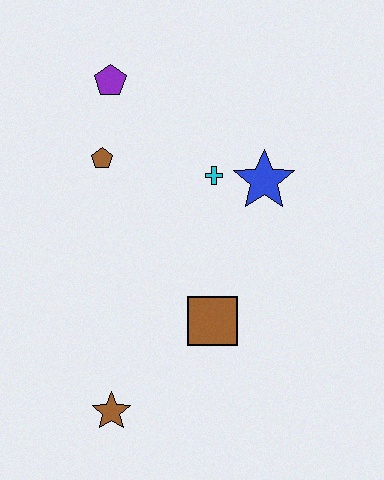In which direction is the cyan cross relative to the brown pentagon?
The cyan cross is to the right of the brown pentagon.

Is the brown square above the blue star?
No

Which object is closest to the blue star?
The cyan cross is closest to the blue star.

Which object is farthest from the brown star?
The purple pentagon is farthest from the brown star.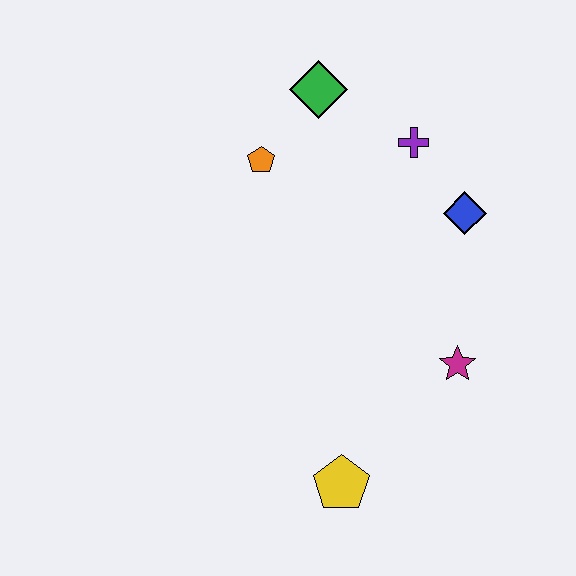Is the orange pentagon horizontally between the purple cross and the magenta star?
No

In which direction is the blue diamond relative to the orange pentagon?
The blue diamond is to the right of the orange pentagon.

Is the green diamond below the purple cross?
No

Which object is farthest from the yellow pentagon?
The green diamond is farthest from the yellow pentagon.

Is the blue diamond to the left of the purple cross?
No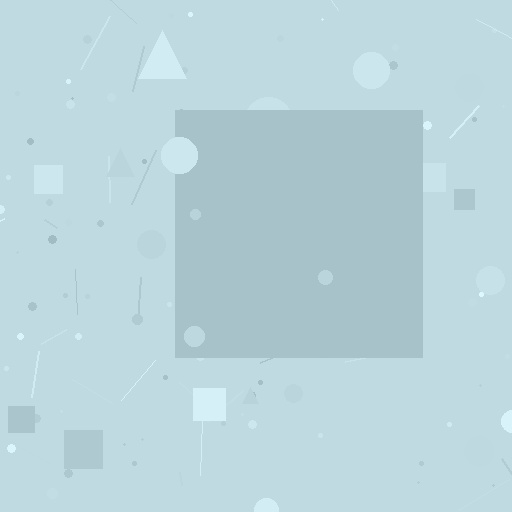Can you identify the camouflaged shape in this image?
The camouflaged shape is a square.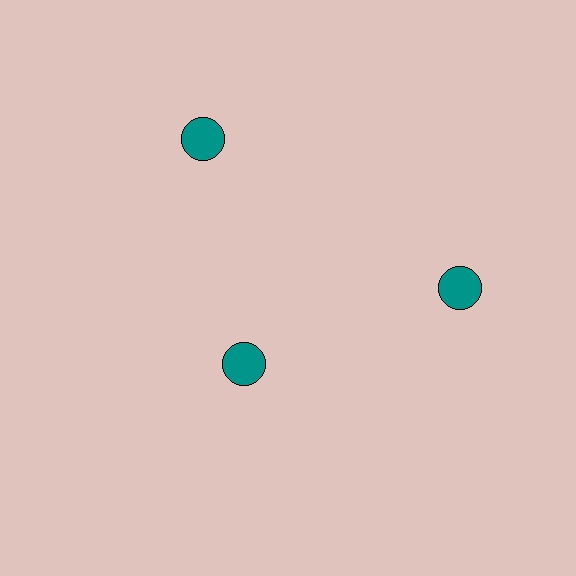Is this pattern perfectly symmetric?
No. The 3 teal circles are arranged in a ring, but one element near the 7 o'clock position is pulled inward toward the center, breaking the 3-fold rotational symmetry.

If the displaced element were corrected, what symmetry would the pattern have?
It would have 3-fold rotational symmetry — the pattern would map onto itself every 120 degrees.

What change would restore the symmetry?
The symmetry would be restored by moving it outward, back onto the ring so that all 3 circles sit at equal angles and equal distance from the center.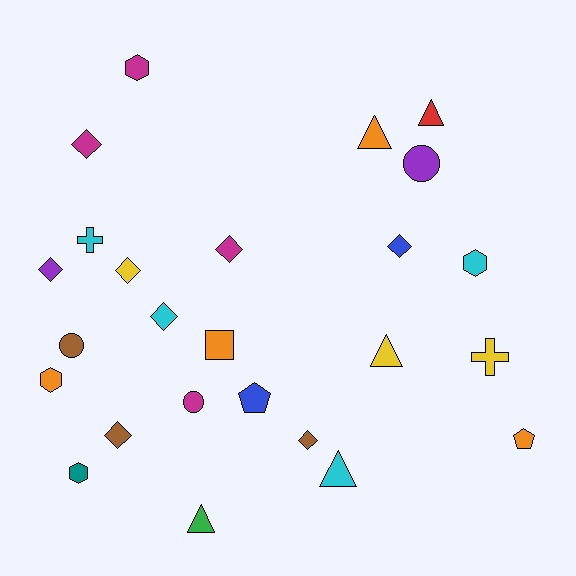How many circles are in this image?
There are 3 circles.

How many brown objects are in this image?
There are 3 brown objects.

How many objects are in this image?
There are 25 objects.